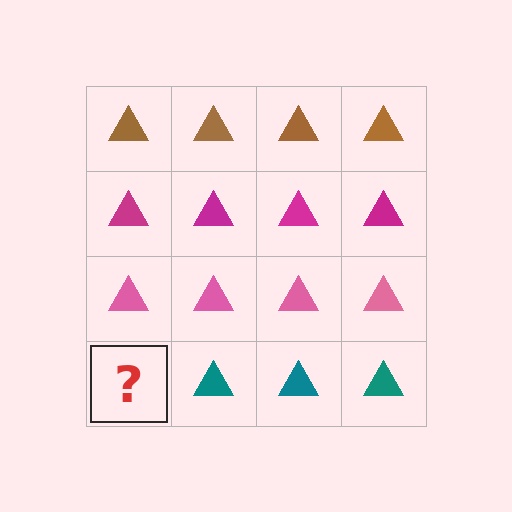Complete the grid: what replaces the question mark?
The question mark should be replaced with a teal triangle.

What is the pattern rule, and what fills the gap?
The rule is that each row has a consistent color. The gap should be filled with a teal triangle.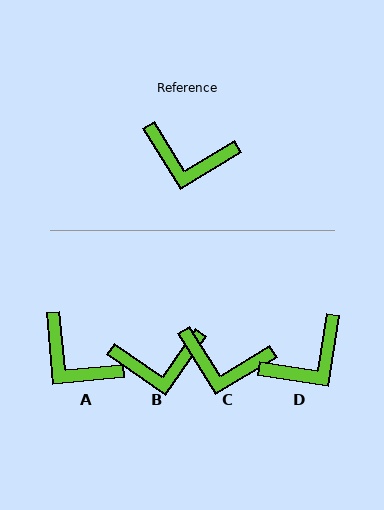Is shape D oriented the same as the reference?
No, it is off by about 49 degrees.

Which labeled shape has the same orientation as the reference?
C.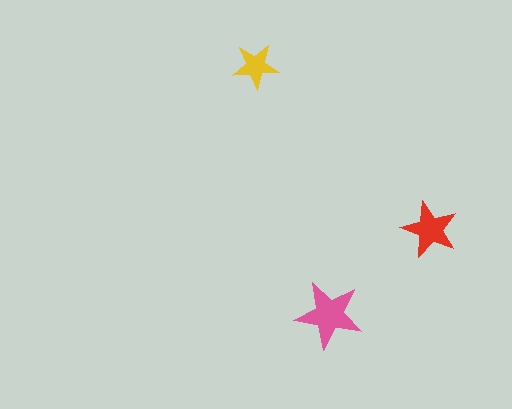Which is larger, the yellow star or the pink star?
The pink one.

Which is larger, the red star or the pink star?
The pink one.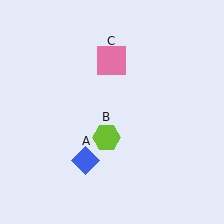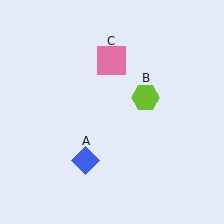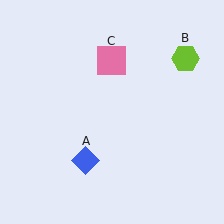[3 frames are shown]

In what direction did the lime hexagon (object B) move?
The lime hexagon (object B) moved up and to the right.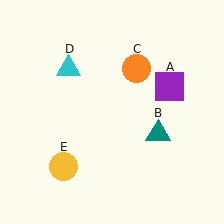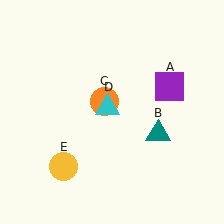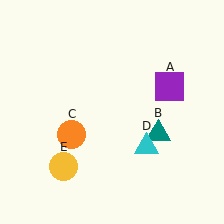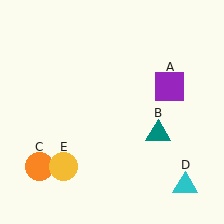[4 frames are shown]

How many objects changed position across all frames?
2 objects changed position: orange circle (object C), cyan triangle (object D).